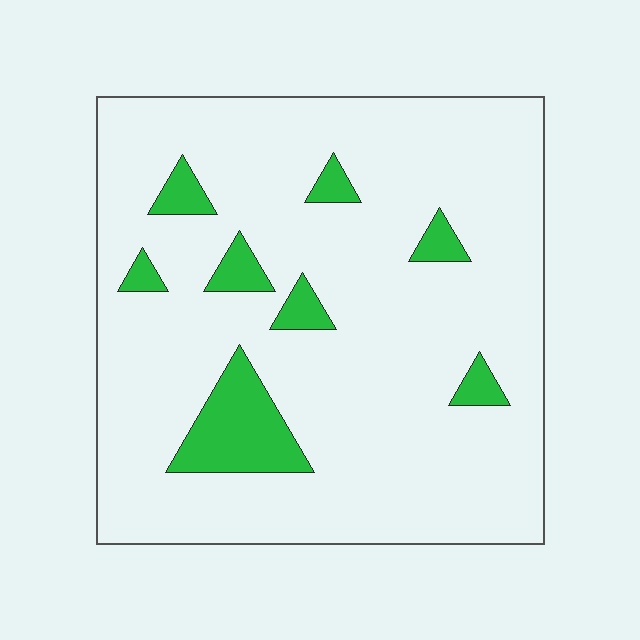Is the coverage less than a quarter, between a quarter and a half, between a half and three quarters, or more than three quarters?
Less than a quarter.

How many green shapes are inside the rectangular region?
8.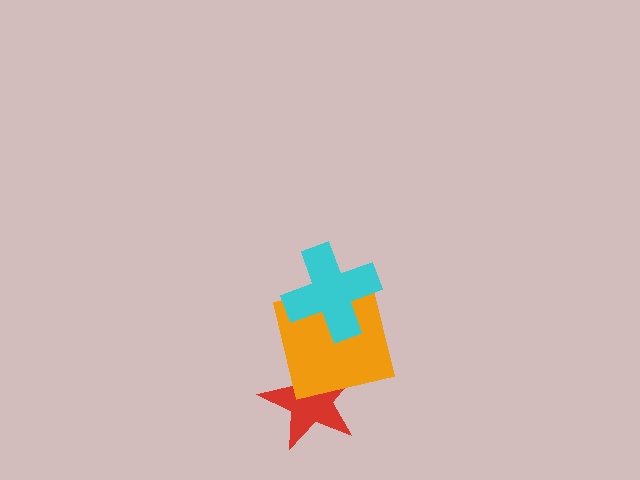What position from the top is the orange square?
The orange square is 2nd from the top.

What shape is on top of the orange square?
The cyan cross is on top of the orange square.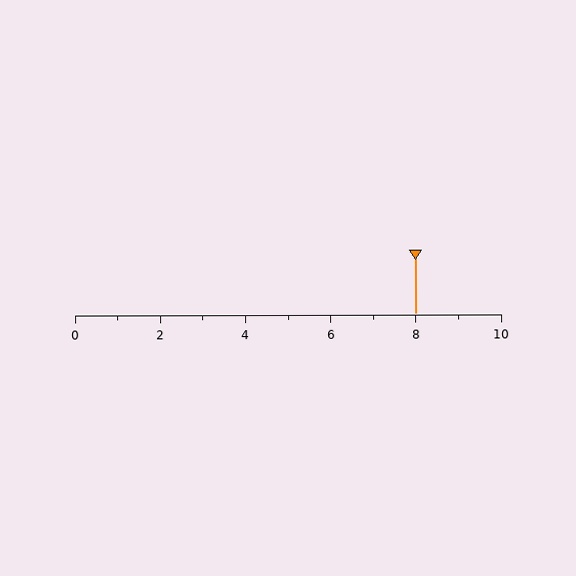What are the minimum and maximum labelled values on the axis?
The axis runs from 0 to 10.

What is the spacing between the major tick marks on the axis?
The major ticks are spaced 2 apart.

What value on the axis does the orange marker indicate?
The marker indicates approximately 8.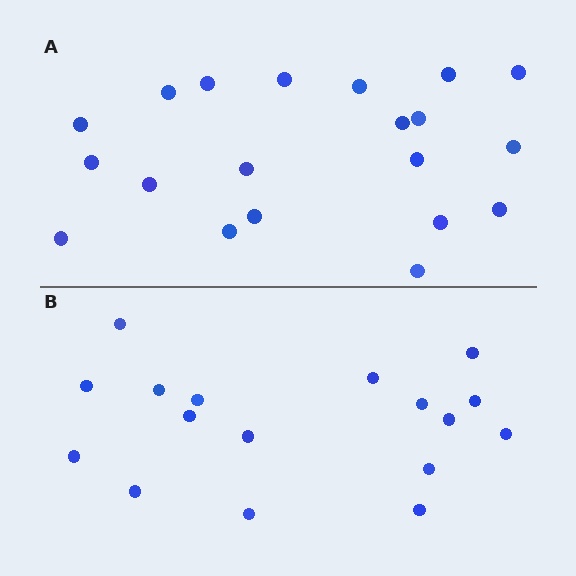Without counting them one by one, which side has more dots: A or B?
Region A (the top region) has more dots.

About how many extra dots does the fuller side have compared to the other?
Region A has just a few more — roughly 2 or 3 more dots than region B.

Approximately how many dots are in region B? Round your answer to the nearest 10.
About 20 dots. (The exact count is 17, which rounds to 20.)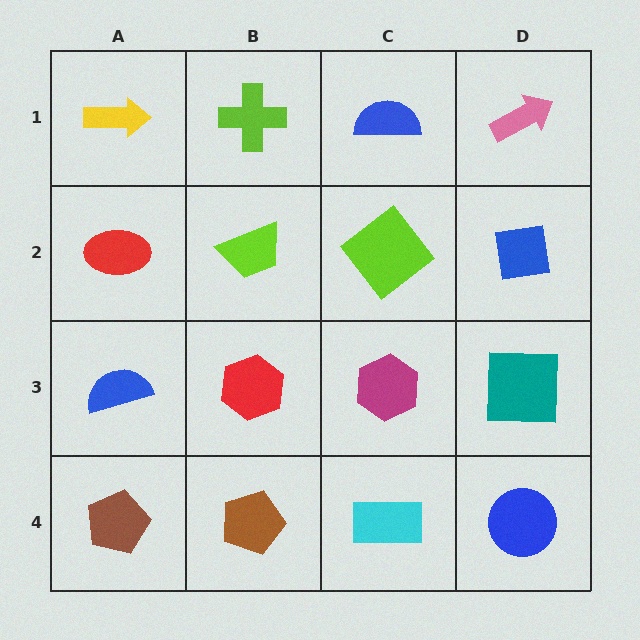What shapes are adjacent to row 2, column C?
A blue semicircle (row 1, column C), a magenta hexagon (row 3, column C), a lime trapezoid (row 2, column B), a blue square (row 2, column D).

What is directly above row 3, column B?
A lime trapezoid.